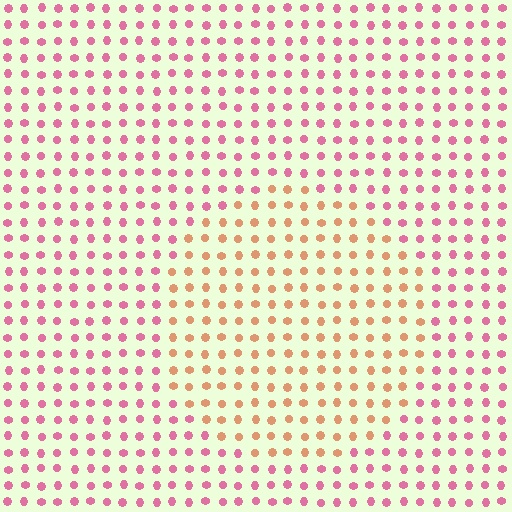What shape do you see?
I see a circle.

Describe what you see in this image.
The image is filled with small pink elements in a uniform arrangement. A circle-shaped region is visible where the elements are tinted to a slightly different hue, forming a subtle color boundary.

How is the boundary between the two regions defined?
The boundary is defined purely by a slight shift in hue (about 47 degrees). Spacing, size, and orientation are identical on both sides.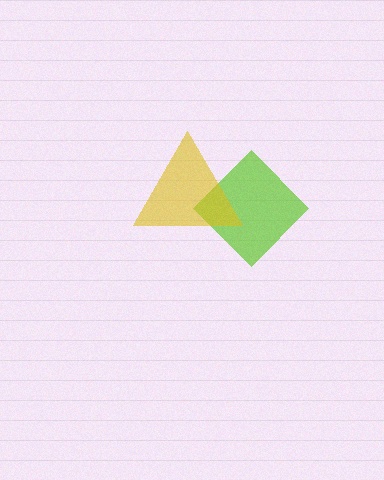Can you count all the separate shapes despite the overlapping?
Yes, there are 2 separate shapes.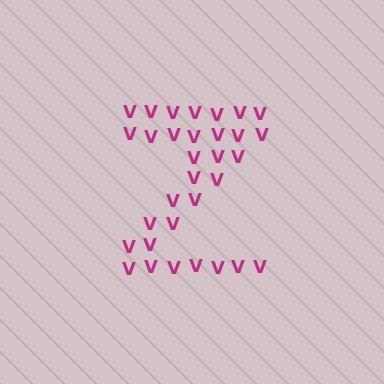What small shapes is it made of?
It is made of small letter V's.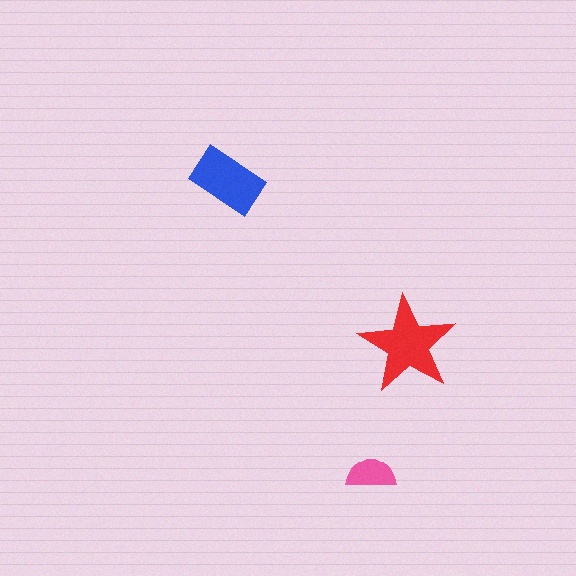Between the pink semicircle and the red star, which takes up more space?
The red star.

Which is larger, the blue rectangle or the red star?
The red star.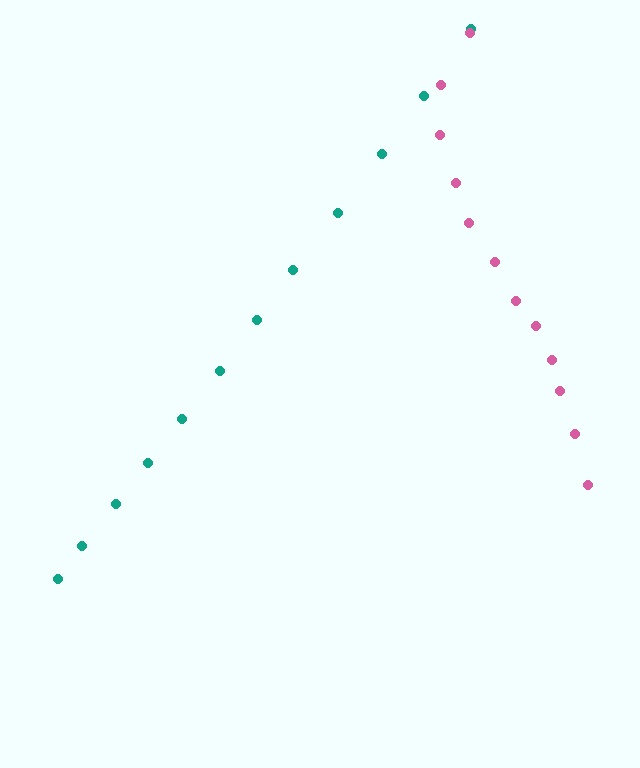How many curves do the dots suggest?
There are 2 distinct paths.